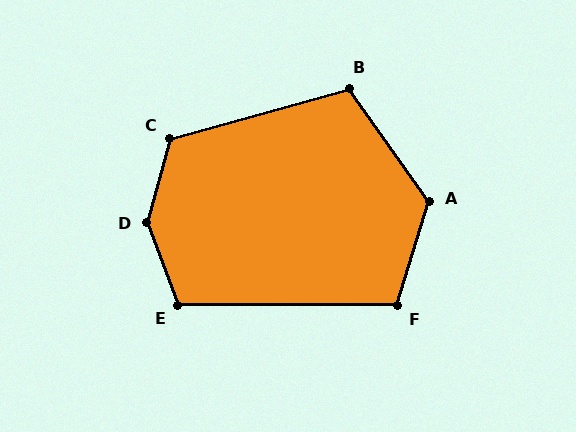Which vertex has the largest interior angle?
D, at approximately 144 degrees.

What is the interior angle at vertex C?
Approximately 121 degrees (obtuse).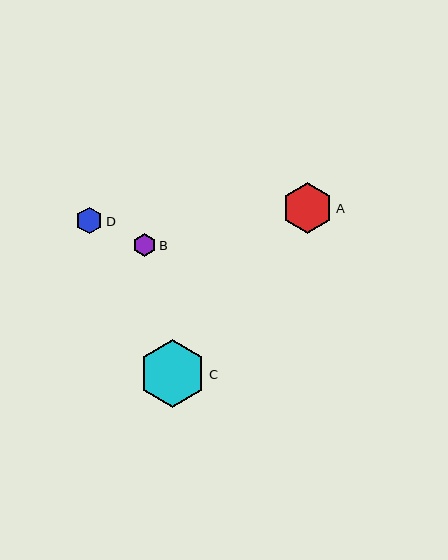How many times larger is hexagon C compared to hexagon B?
Hexagon C is approximately 2.9 times the size of hexagon B.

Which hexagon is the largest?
Hexagon C is the largest with a size of approximately 67 pixels.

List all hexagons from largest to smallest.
From largest to smallest: C, A, D, B.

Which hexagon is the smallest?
Hexagon B is the smallest with a size of approximately 24 pixels.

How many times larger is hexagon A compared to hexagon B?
Hexagon A is approximately 2.2 times the size of hexagon B.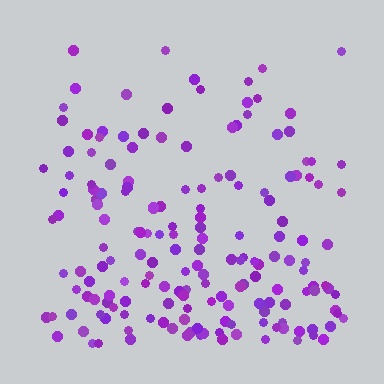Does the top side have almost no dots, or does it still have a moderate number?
Still a moderate number, just noticeably fewer than the bottom.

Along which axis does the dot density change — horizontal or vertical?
Vertical.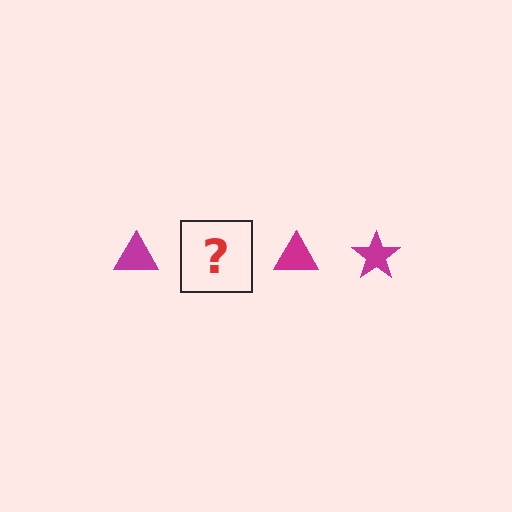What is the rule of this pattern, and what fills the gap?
The rule is that the pattern cycles through triangle, star shapes in magenta. The gap should be filled with a magenta star.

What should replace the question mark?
The question mark should be replaced with a magenta star.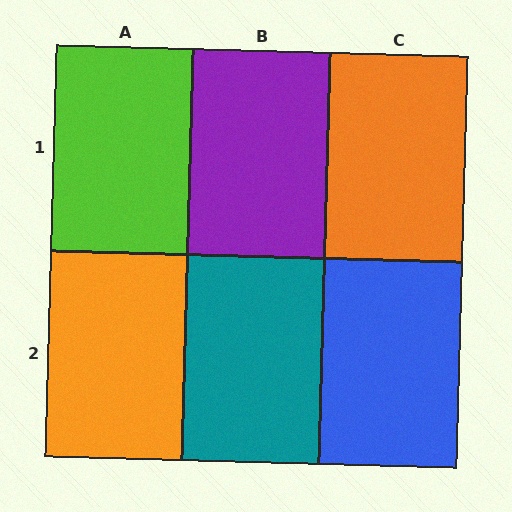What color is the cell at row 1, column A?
Lime.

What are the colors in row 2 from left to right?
Orange, teal, blue.